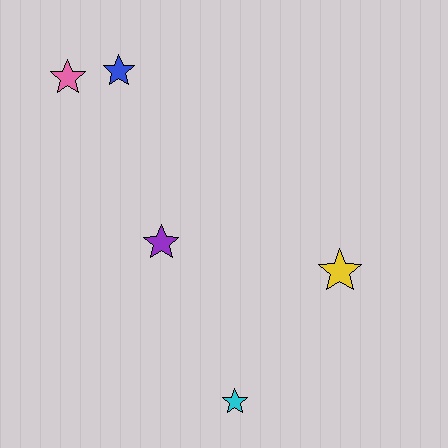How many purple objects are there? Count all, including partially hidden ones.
There is 1 purple object.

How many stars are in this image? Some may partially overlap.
There are 5 stars.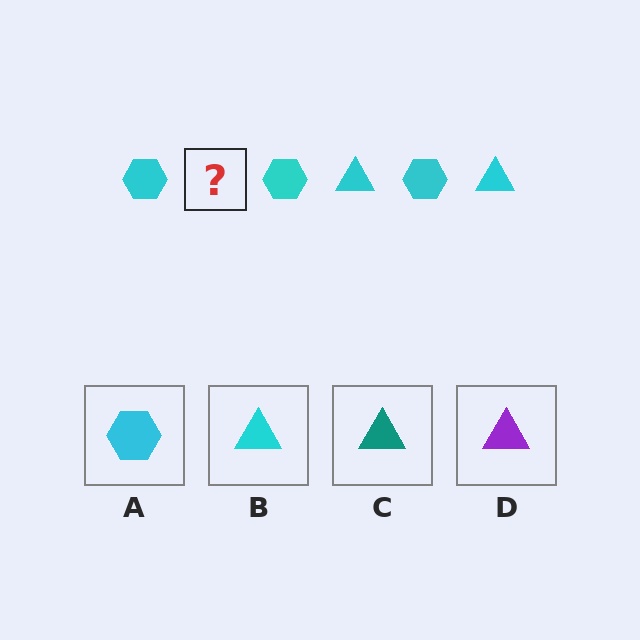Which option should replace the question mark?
Option B.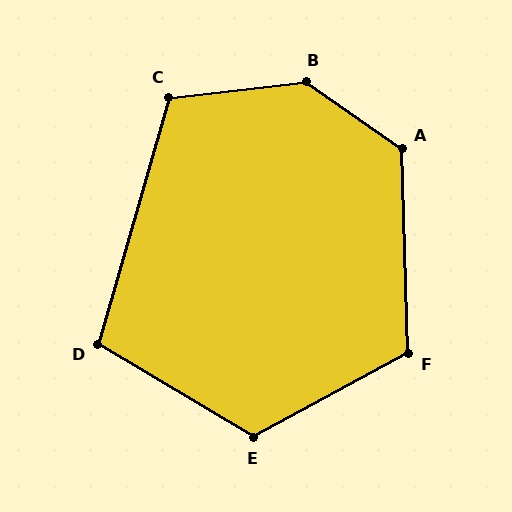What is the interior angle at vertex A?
Approximately 127 degrees (obtuse).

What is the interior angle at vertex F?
Approximately 116 degrees (obtuse).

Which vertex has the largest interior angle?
B, at approximately 139 degrees.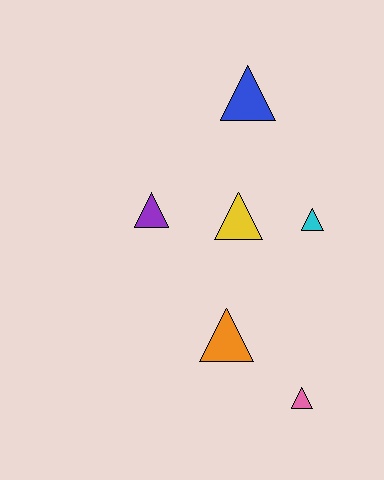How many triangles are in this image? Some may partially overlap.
There are 6 triangles.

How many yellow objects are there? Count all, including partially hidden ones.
There is 1 yellow object.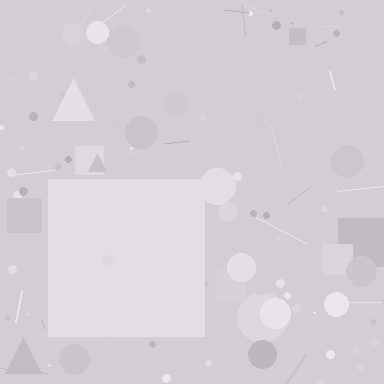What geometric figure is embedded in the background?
A square is embedded in the background.